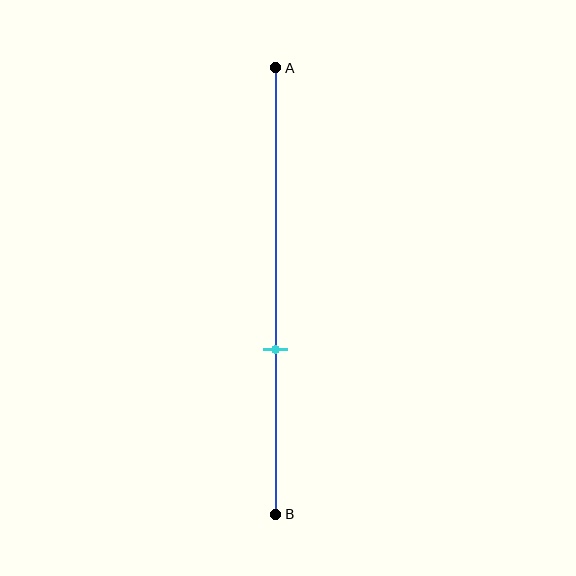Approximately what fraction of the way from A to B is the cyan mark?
The cyan mark is approximately 65% of the way from A to B.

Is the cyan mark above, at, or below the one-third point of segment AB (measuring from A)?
The cyan mark is below the one-third point of segment AB.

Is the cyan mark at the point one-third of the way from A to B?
No, the mark is at about 65% from A, not at the 33% one-third point.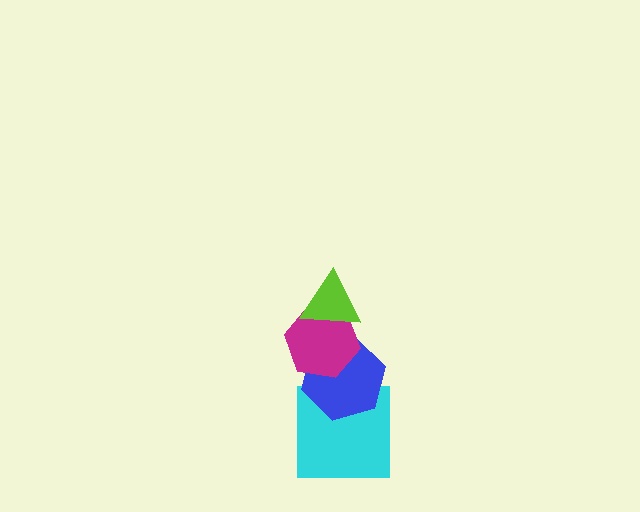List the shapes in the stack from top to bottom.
From top to bottom: the lime triangle, the magenta hexagon, the blue hexagon, the cyan square.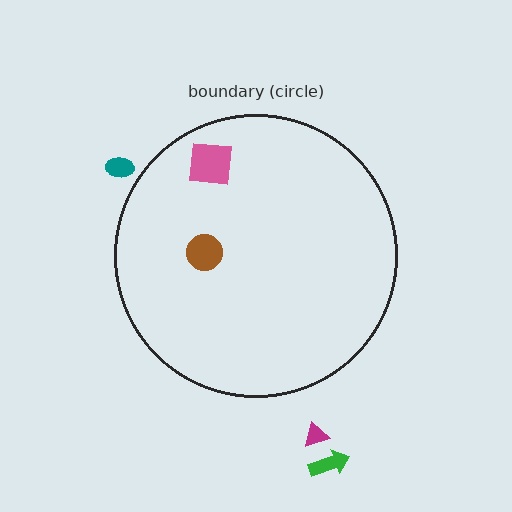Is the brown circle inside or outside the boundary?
Inside.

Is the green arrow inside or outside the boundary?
Outside.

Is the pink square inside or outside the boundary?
Inside.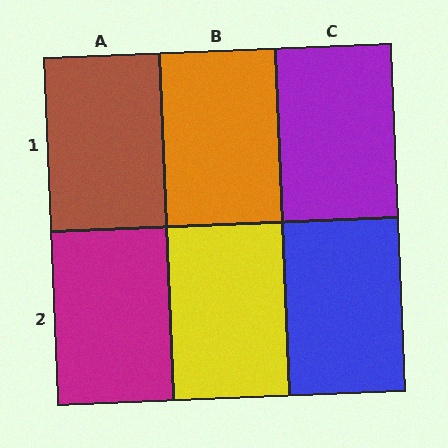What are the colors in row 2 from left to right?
Magenta, yellow, blue.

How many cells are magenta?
1 cell is magenta.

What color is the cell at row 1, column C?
Purple.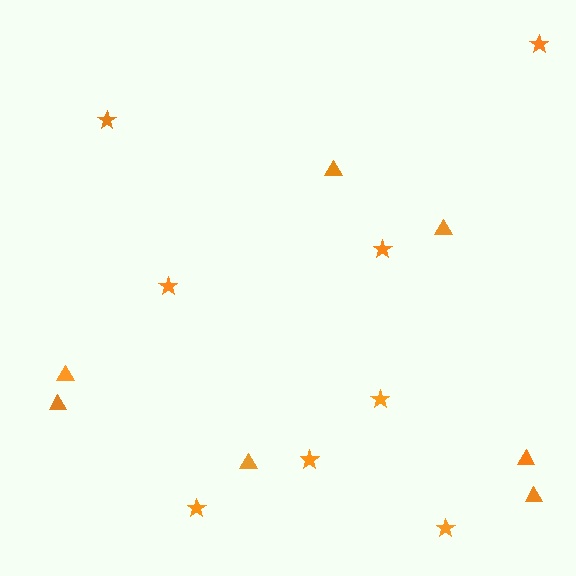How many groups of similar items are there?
There are 2 groups: one group of triangles (7) and one group of stars (8).